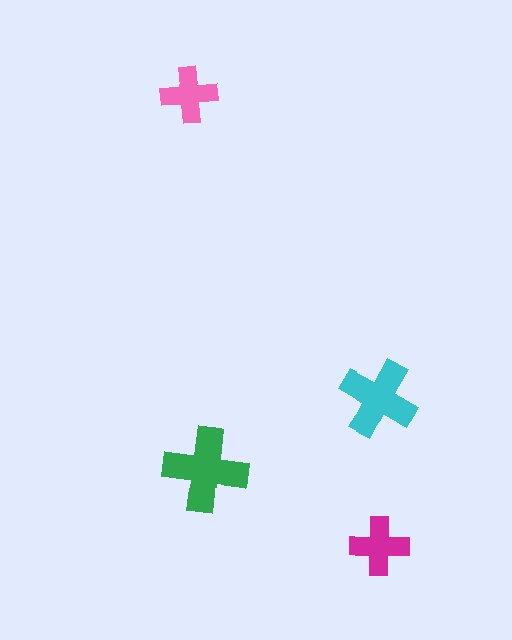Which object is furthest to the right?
The magenta cross is rightmost.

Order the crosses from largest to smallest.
the green one, the cyan one, the magenta one, the pink one.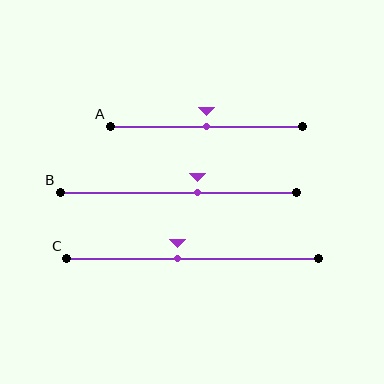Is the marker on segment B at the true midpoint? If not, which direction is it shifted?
No, the marker on segment B is shifted to the right by about 8% of the segment length.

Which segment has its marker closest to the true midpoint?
Segment A has its marker closest to the true midpoint.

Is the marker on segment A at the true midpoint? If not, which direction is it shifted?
Yes, the marker on segment A is at the true midpoint.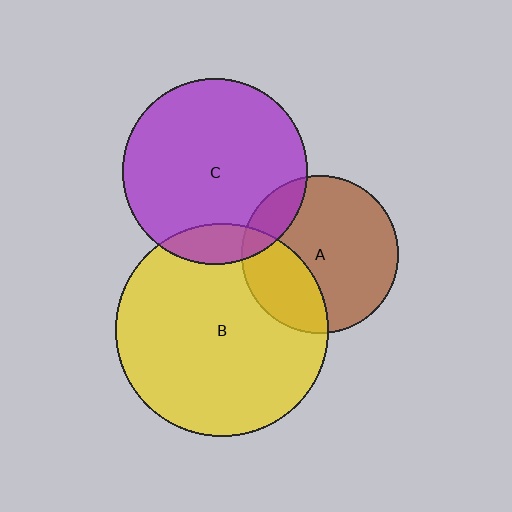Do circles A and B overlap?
Yes.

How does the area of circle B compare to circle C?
Approximately 1.3 times.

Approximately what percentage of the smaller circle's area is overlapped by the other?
Approximately 30%.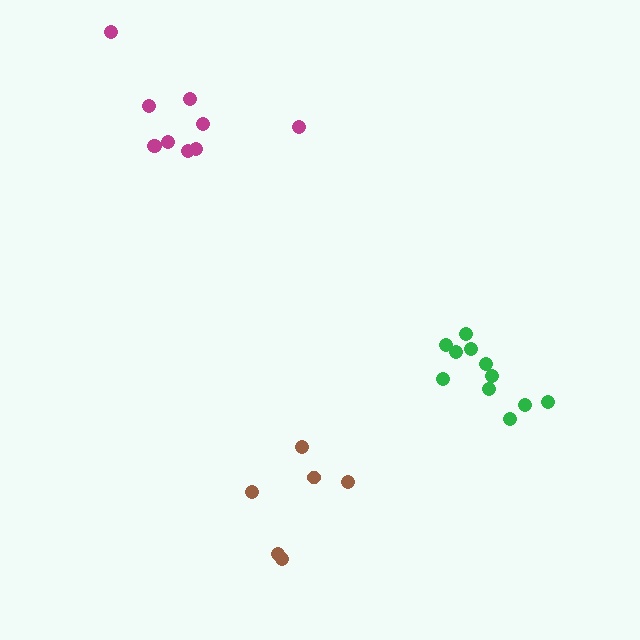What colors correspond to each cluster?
The clusters are colored: magenta, brown, green.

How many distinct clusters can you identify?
There are 3 distinct clusters.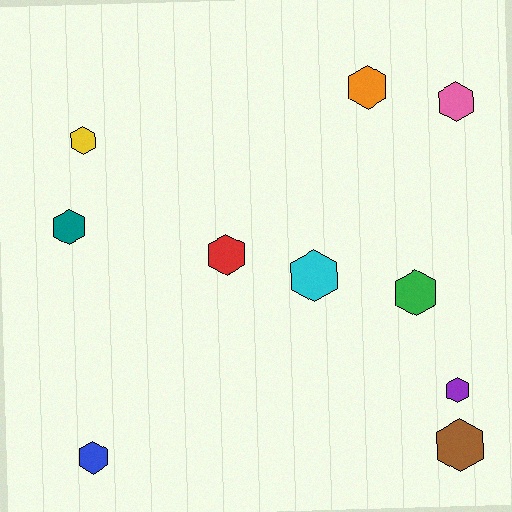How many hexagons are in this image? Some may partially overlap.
There are 10 hexagons.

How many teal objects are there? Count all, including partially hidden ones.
There is 1 teal object.